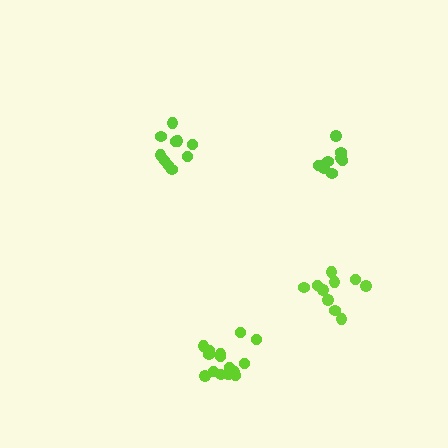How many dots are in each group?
Group 1: 10 dots, Group 2: 10 dots, Group 3: 10 dots, Group 4: 15 dots (45 total).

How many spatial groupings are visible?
There are 4 spatial groupings.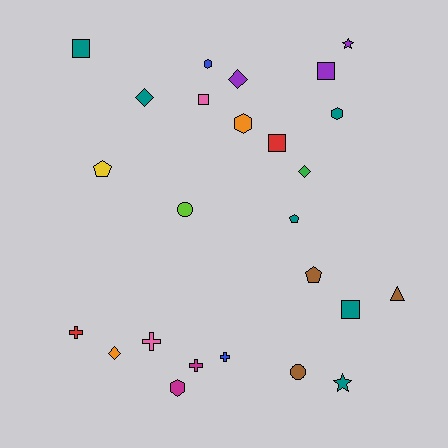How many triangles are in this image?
There is 1 triangle.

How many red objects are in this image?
There are 2 red objects.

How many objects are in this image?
There are 25 objects.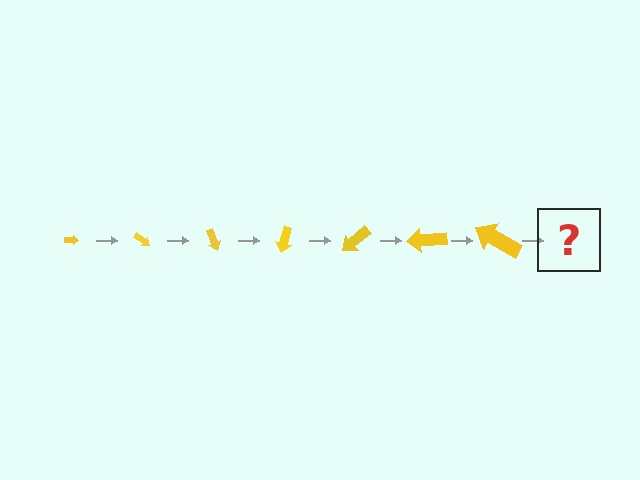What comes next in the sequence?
The next element should be an arrow, larger than the previous one and rotated 245 degrees from the start.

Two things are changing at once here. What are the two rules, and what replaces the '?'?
The two rules are that the arrow grows larger each step and it rotates 35 degrees each step. The '?' should be an arrow, larger than the previous one and rotated 245 degrees from the start.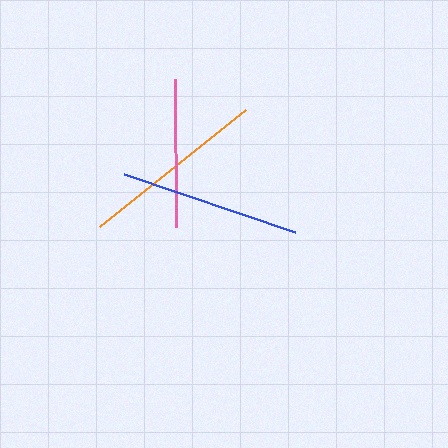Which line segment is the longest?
The orange line is the longest at approximately 187 pixels.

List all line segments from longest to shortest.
From longest to shortest: orange, blue, pink.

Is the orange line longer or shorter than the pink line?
The orange line is longer than the pink line.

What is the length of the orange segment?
The orange segment is approximately 187 pixels long.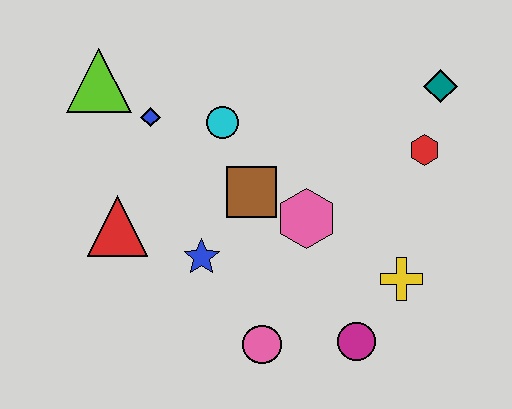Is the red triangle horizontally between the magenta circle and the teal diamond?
No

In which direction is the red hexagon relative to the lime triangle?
The red hexagon is to the right of the lime triangle.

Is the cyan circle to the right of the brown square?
No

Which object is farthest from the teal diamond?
The red triangle is farthest from the teal diamond.